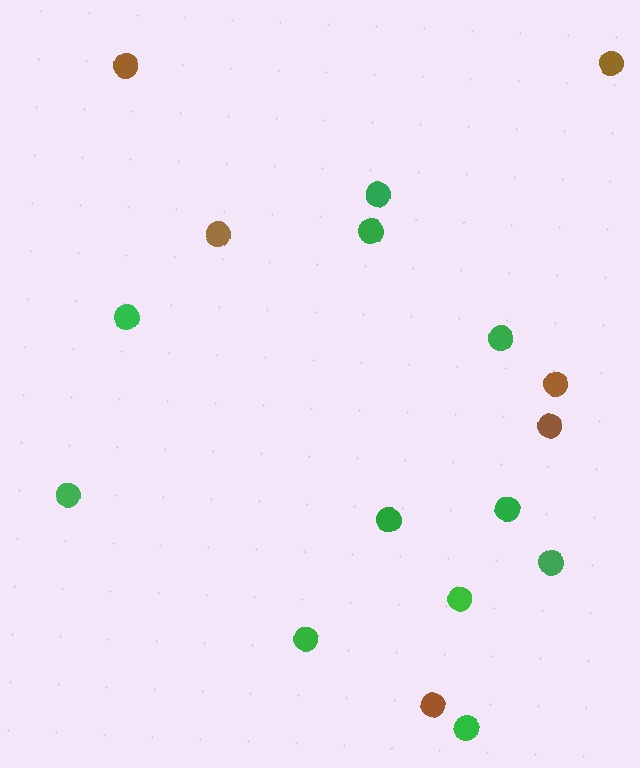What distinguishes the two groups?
There are 2 groups: one group of green circles (11) and one group of brown circles (6).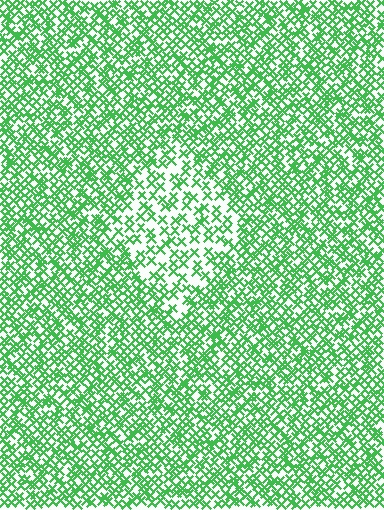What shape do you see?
I see a diamond.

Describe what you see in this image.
The image contains small green elements arranged at two different densities. A diamond-shaped region is visible where the elements are less densely packed than the surrounding area.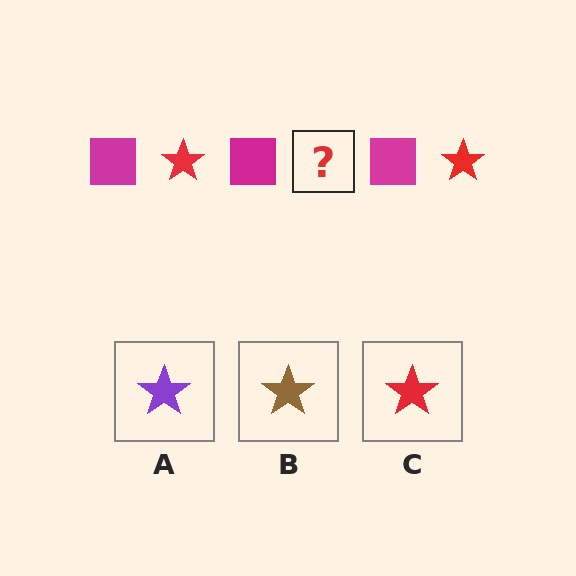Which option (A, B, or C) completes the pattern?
C.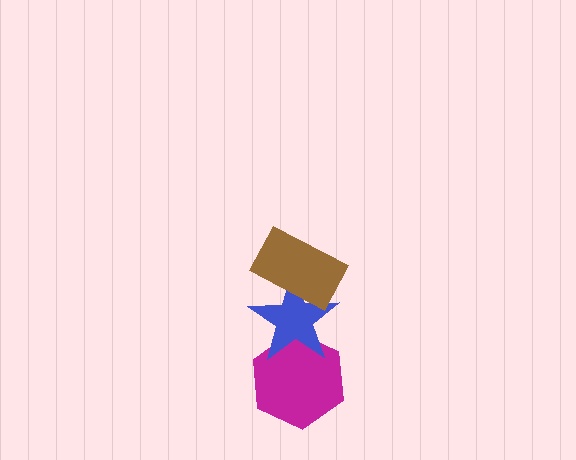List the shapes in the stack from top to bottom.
From top to bottom: the brown rectangle, the blue star, the magenta hexagon.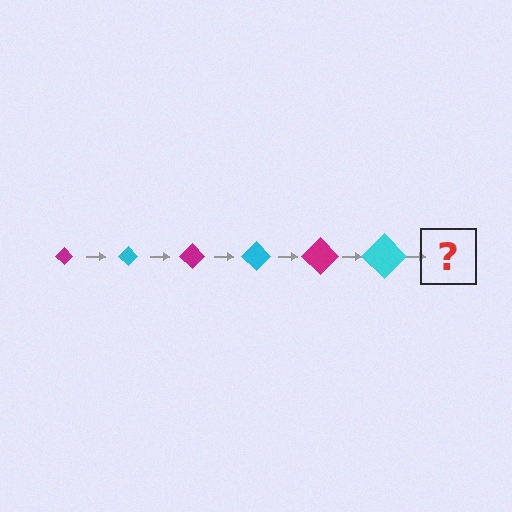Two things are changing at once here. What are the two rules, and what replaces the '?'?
The two rules are that the diamond grows larger each step and the color cycles through magenta and cyan. The '?' should be a magenta diamond, larger than the previous one.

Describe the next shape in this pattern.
It should be a magenta diamond, larger than the previous one.